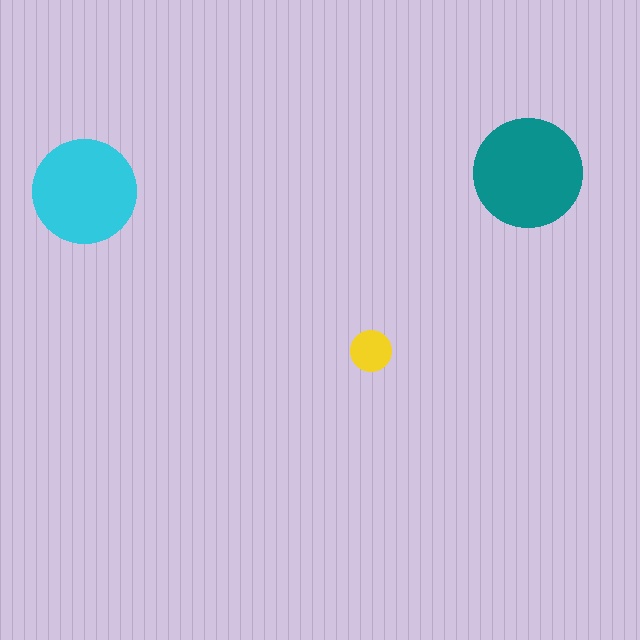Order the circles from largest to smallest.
the teal one, the cyan one, the yellow one.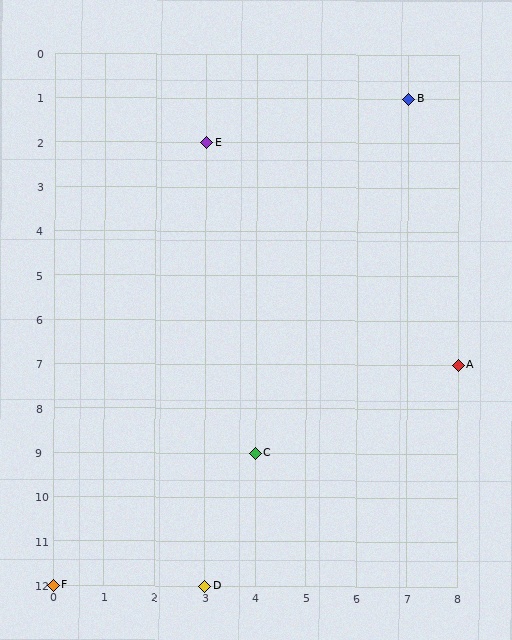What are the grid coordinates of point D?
Point D is at grid coordinates (3, 12).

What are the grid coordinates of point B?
Point B is at grid coordinates (7, 1).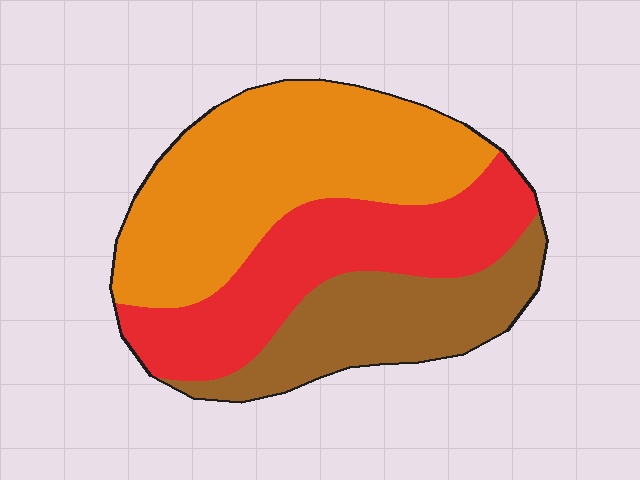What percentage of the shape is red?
Red takes up about one third (1/3) of the shape.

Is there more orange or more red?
Orange.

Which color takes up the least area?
Brown, at roughly 25%.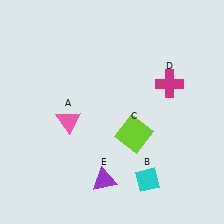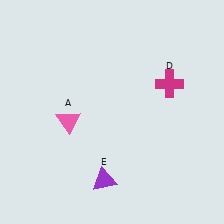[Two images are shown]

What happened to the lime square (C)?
The lime square (C) was removed in Image 2. It was in the bottom-right area of Image 1.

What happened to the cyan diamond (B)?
The cyan diamond (B) was removed in Image 2. It was in the bottom-right area of Image 1.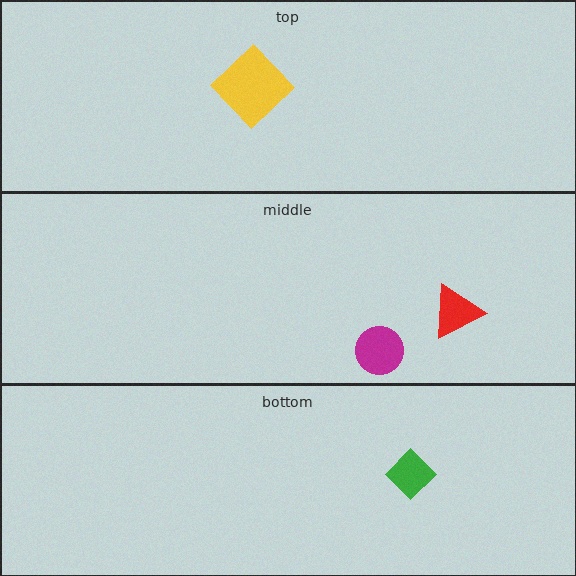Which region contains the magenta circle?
The middle region.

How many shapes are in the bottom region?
1.